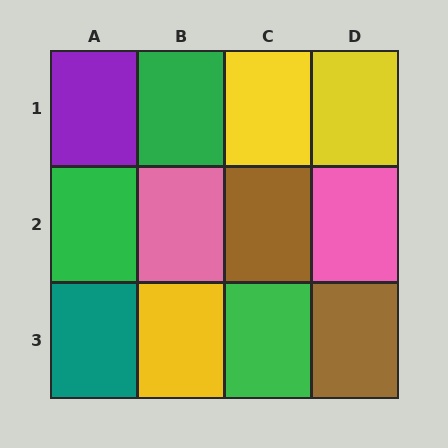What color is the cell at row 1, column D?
Yellow.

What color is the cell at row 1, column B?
Green.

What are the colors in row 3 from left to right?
Teal, yellow, green, brown.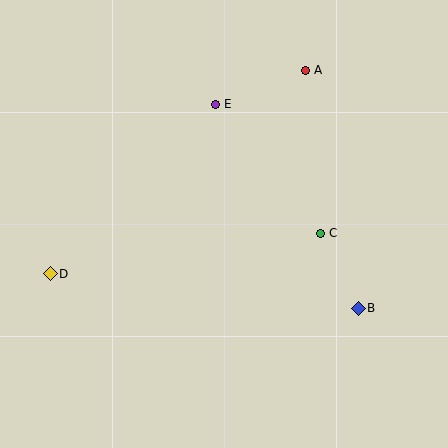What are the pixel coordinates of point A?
Point A is at (305, 70).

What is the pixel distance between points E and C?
The distance between E and C is 166 pixels.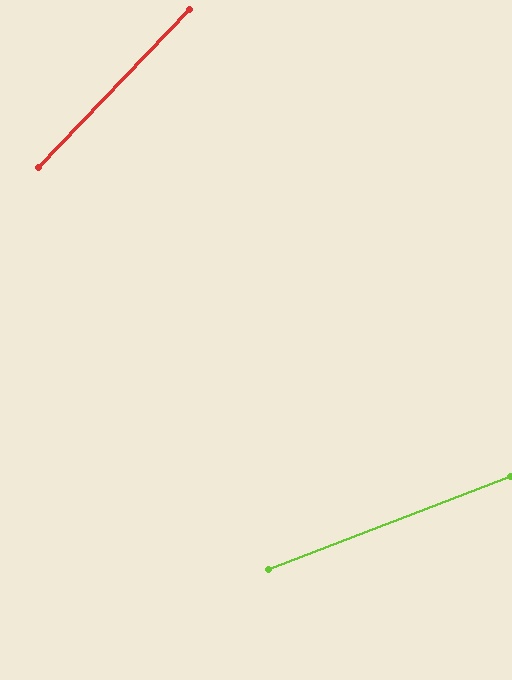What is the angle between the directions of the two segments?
Approximately 25 degrees.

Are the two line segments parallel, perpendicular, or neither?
Neither parallel nor perpendicular — they differ by about 25°.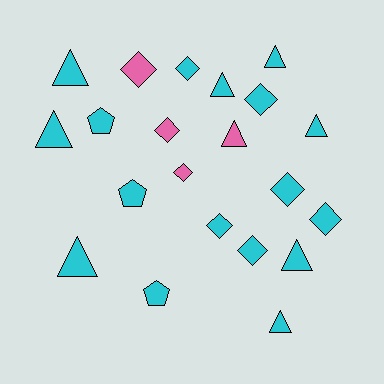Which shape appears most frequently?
Triangle, with 9 objects.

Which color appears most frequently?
Cyan, with 17 objects.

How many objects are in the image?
There are 21 objects.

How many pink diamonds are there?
There are 3 pink diamonds.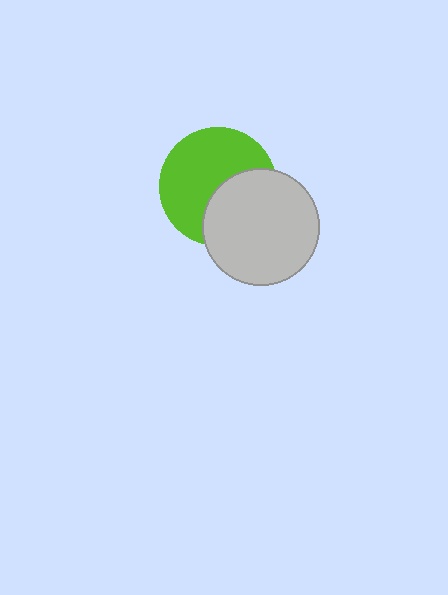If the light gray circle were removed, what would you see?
You would see the complete lime circle.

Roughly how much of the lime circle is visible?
About half of it is visible (roughly 61%).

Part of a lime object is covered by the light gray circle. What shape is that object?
It is a circle.